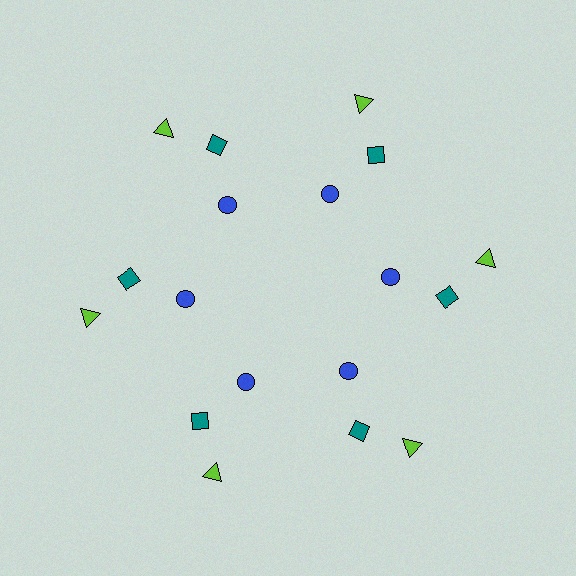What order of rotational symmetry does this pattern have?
This pattern has 6-fold rotational symmetry.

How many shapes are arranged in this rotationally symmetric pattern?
There are 18 shapes, arranged in 6 groups of 3.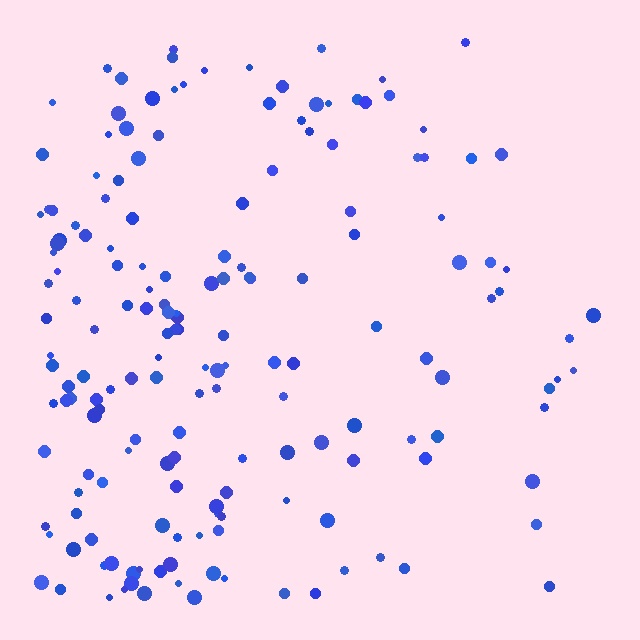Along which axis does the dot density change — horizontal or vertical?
Horizontal.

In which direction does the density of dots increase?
From right to left, with the left side densest.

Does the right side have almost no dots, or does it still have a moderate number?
Still a moderate number, just noticeably fewer than the left.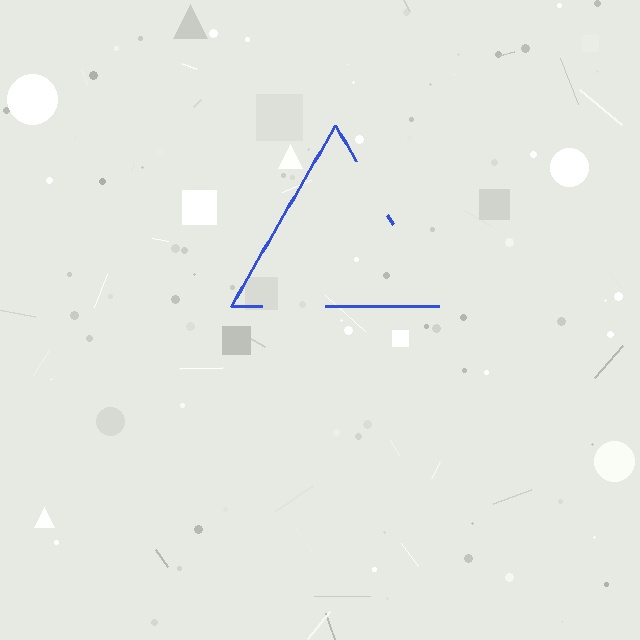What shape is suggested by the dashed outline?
The dashed outline suggests a triangle.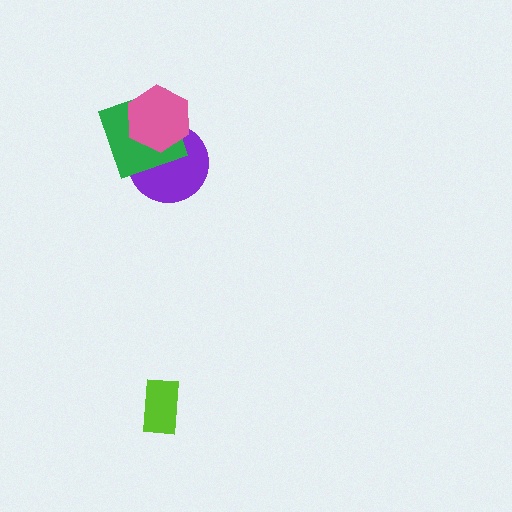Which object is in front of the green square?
The pink hexagon is in front of the green square.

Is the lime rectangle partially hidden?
No, no other shape covers it.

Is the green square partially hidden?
Yes, it is partially covered by another shape.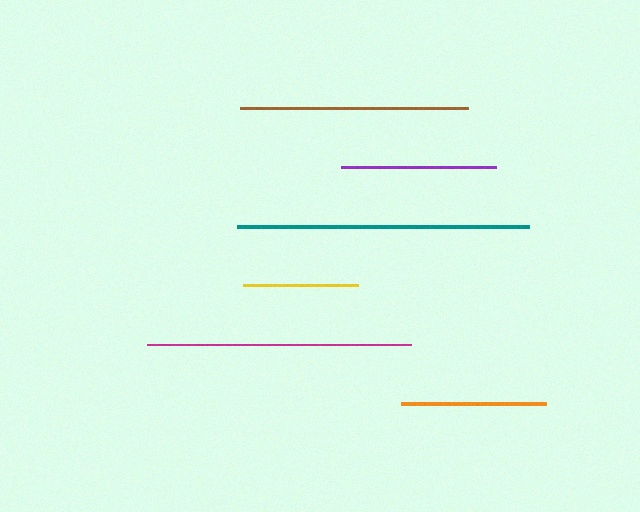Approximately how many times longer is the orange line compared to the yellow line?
The orange line is approximately 1.3 times the length of the yellow line.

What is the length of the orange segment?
The orange segment is approximately 146 pixels long.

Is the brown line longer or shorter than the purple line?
The brown line is longer than the purple line.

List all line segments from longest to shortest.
From longest to shortest: teal, magenta, brown, purple, orange, yellow.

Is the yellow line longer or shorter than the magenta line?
The magenta line is longer than the yellow line.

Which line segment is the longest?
The teal line is the longest at approximately 292 pixels.